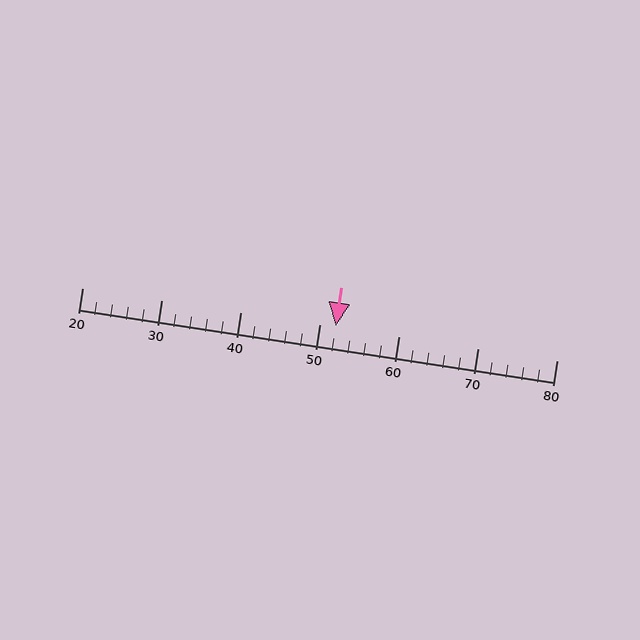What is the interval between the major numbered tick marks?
The major tick marks are spaced 10 units apart.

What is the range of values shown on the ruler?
The ruler shows values from 20 to 80.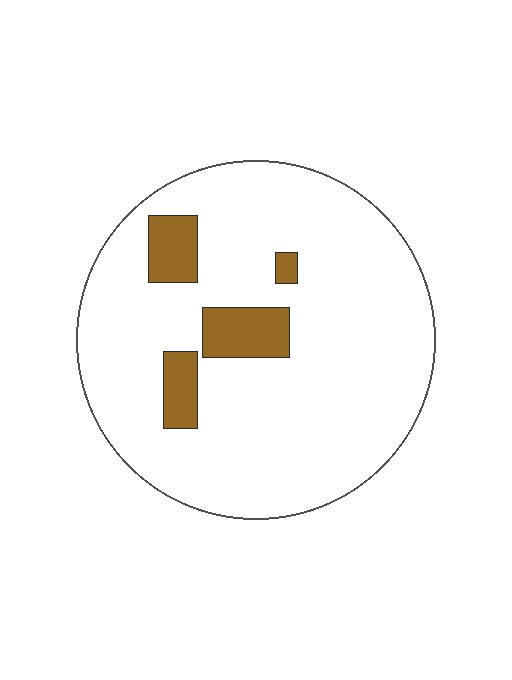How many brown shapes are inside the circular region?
4.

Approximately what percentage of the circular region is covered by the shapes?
Approximately 10%.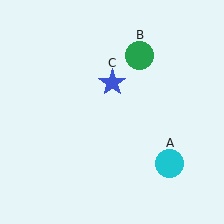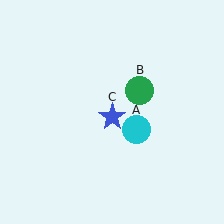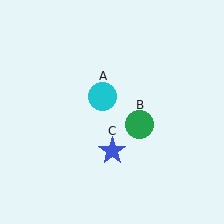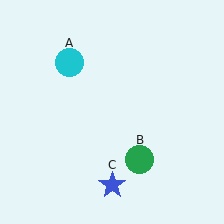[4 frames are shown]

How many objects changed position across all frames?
3 objects changed position: cyan circle (object A), green circle (object B), blue star (object C).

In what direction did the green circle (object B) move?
The green circle (object B) moved down.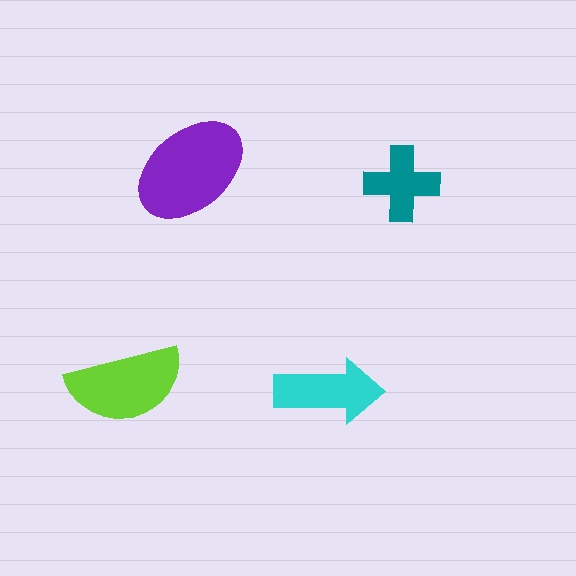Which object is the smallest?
The teal cross.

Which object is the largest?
The purple ellipse.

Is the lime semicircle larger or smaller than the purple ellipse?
Smaller.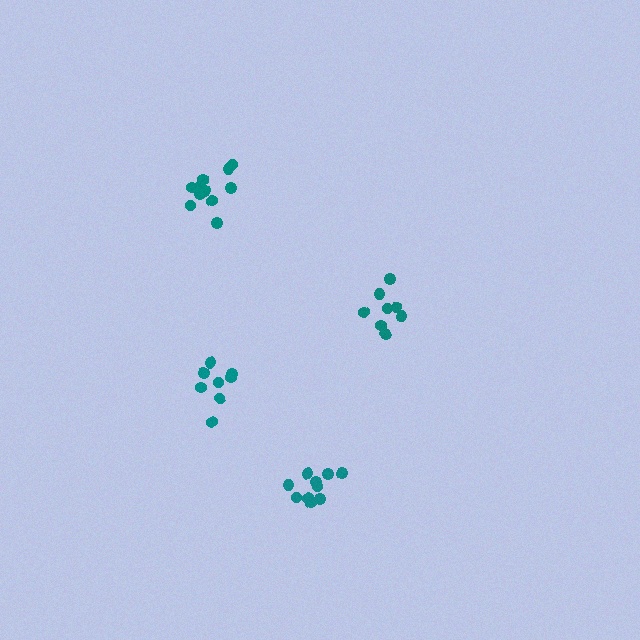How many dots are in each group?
Group 1: 10 dots, Group 2: 8 dots, Group 3: 11 dots, Group 4: 8 dots (37 total).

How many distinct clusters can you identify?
There are 4 distinct clusters.